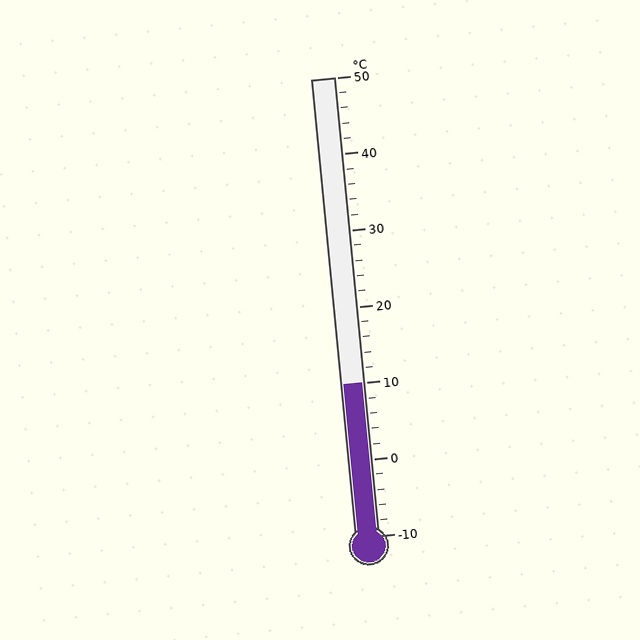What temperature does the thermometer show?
The thermometer shows approximately 10°C.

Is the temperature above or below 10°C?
The temperature is at 10°C.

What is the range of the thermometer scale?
The thermometer scale ranges from -10°C to 50°C.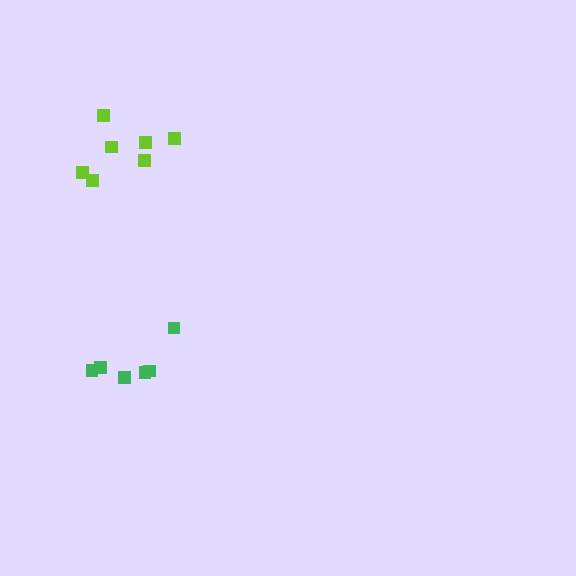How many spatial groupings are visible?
There are 2 spatial groupings.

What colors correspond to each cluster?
The clusters are colored: lime, green.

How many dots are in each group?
Group 1: 7 dots, Group 2: 6 dots (13 total).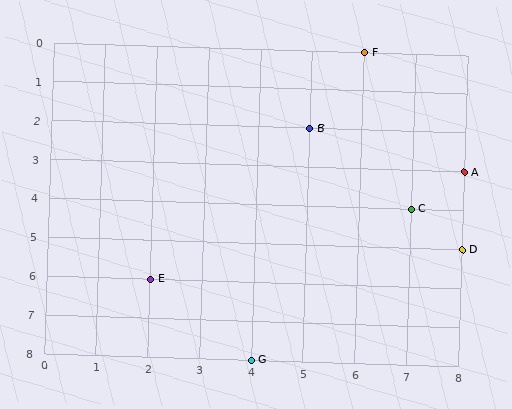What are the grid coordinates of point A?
Point A is at grid coordinates (8, 3).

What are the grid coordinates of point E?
Point E is at grid coordinates (2, 6).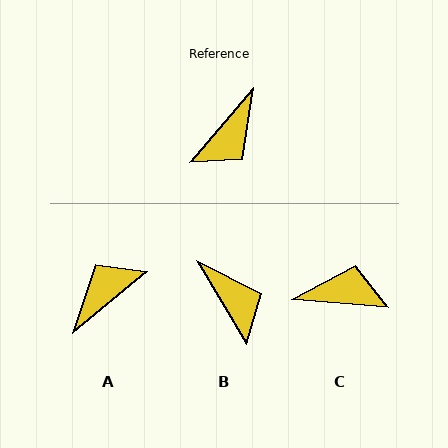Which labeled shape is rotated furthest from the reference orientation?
A, about 170 degrees away.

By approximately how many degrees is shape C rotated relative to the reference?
Approximately 126 degrees counter-clockwise.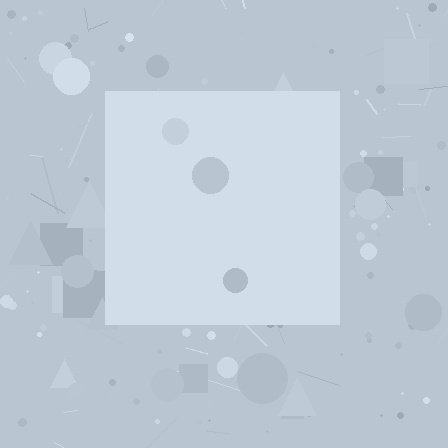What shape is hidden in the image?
A square is hidden in the image.